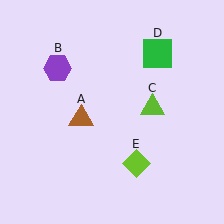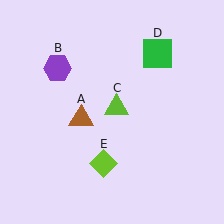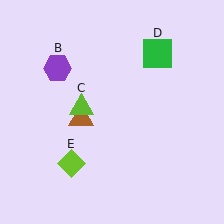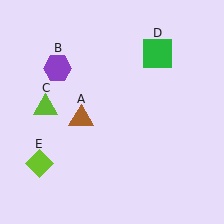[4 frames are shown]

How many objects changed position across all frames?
2 objects changed position: lime triangle (object C), lime diamond (object E).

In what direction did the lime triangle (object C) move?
The lime triangle (object C) moved left.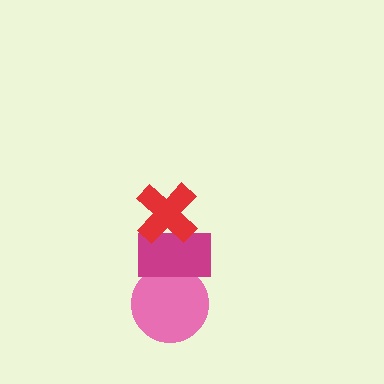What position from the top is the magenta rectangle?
The magenta rectangle is 2nd from the top.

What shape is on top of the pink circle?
The magenta rectangle is on top of the pink circle.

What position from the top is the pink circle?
The pink circle is 3rd from the top.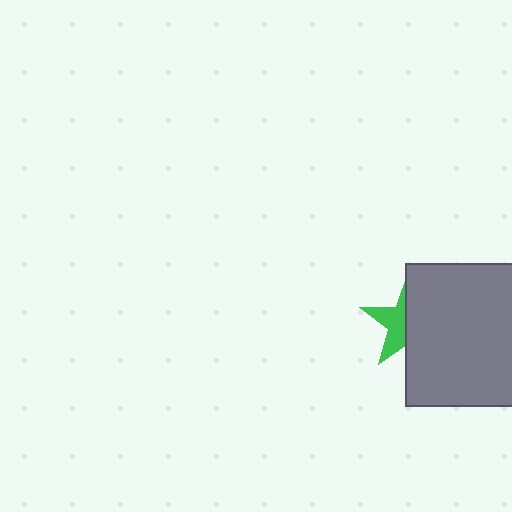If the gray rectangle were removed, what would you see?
You would see the complete green star.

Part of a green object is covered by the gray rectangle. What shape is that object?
It is a star.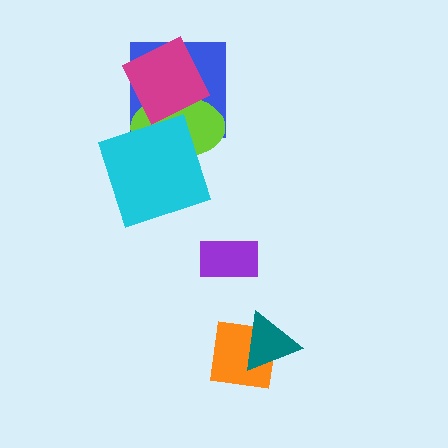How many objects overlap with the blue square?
2 objects overlap with the blue square.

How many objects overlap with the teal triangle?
1 object overlaps with the teal triangle.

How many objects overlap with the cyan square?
1 object overlaps with the cyan square.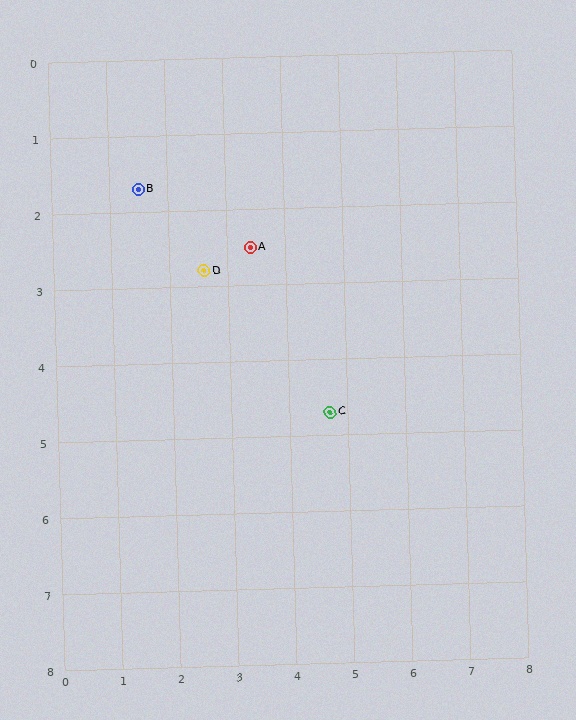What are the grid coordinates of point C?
Point C is at approximately (4.7, 4.7).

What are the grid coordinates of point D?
Point D is at approximately (2.6, 2.8).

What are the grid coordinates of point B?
Point B is at approximately (1.5, 1.7).